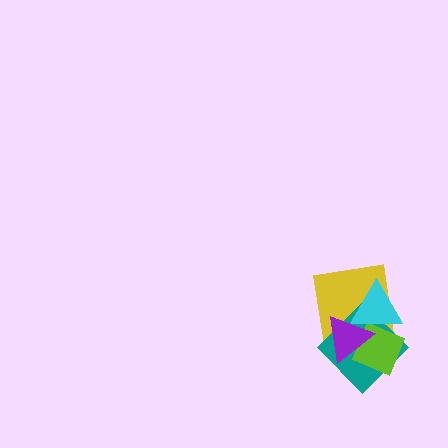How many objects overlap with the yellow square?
4 objects overlap with the yellow square.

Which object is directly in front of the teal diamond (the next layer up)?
The lime diamond is directly in front of the teal diamond.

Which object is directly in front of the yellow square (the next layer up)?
The teal diamond is directly in front of the yellow square.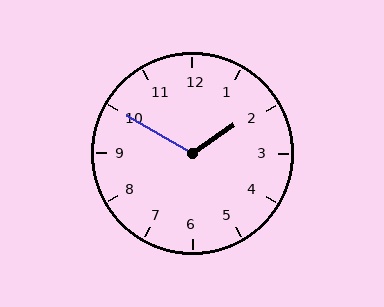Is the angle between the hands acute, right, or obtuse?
It is obtuse.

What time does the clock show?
1:50.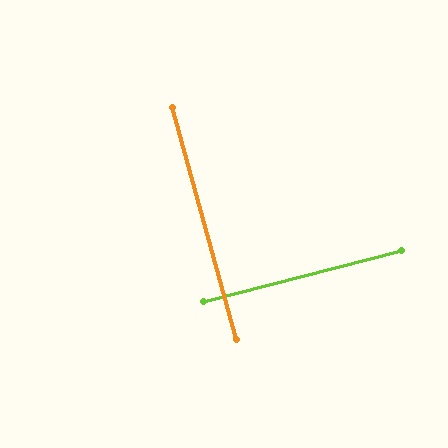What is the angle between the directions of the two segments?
Approximately 89 degrees.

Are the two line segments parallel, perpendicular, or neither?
Perpendicular — they meet at approximately 89°.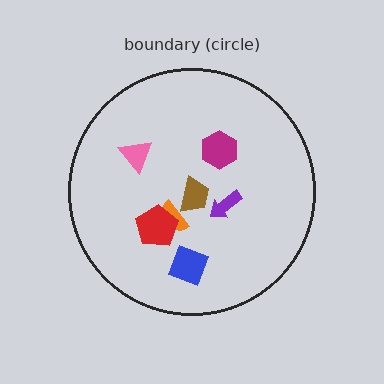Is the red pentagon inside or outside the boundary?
Inside.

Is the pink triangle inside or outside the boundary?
Inside.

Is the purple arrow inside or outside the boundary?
Inside.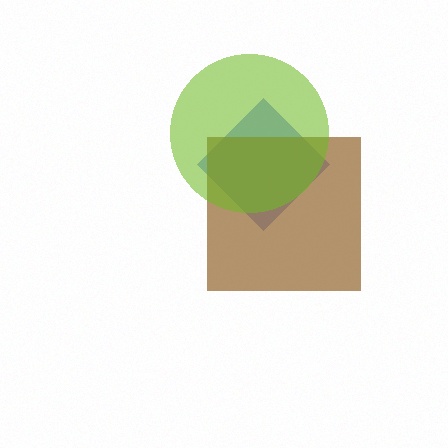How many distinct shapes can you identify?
There are 3 distinct shapes: a blue diamond, a brown square, a lime circle.